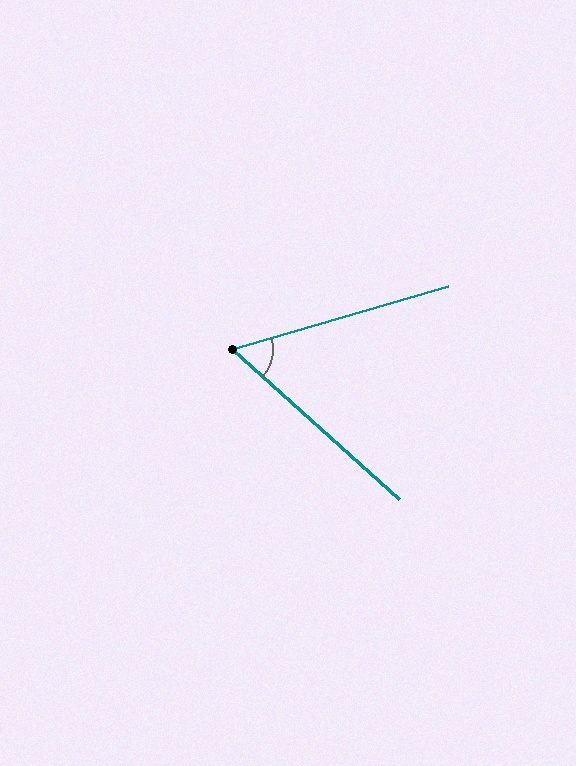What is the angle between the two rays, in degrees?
Approximately 58 degrees.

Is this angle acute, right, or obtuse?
It is acute.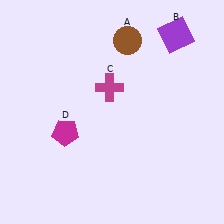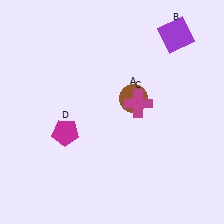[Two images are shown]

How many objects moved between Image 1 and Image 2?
2 objects moved between the two images.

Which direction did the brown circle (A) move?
The brown circle (A) moved down.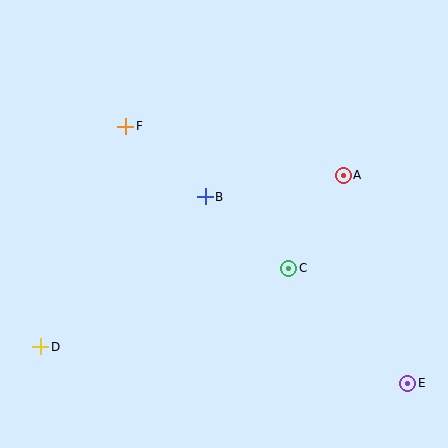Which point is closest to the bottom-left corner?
Point D is closest to the bottom-left corner.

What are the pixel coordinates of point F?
Point F is at (126, 126).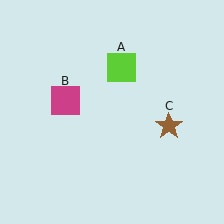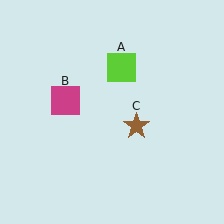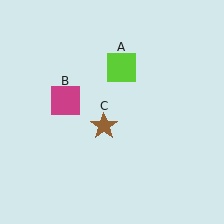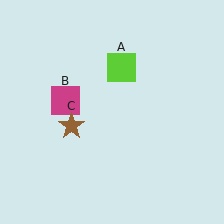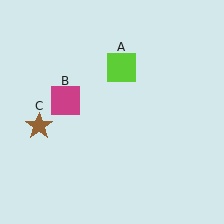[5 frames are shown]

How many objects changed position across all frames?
1 object changed position: brown star (object C).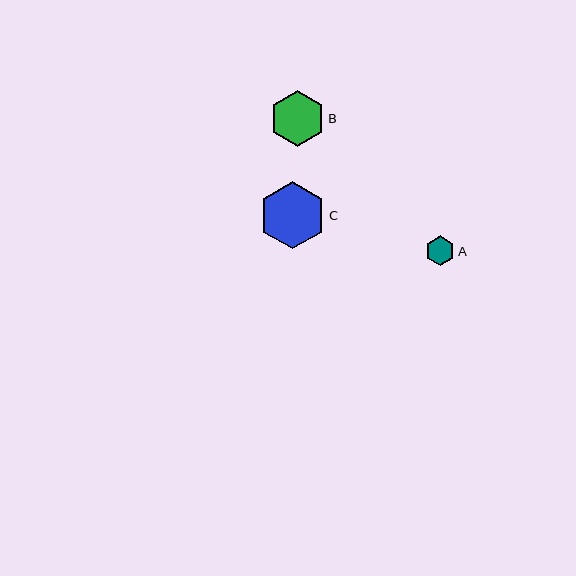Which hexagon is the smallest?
Hexagon A is the smallest with a size of approximately 30 pixels.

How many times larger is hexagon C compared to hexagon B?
Hexagon C is approximately 1.2 times the size of hexagon B.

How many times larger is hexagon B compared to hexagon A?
Hexagon B is approximately 1.9 times the size of hexagon A.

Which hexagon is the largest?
Hexagon C is the largest with a size of approximately 67 pixels.